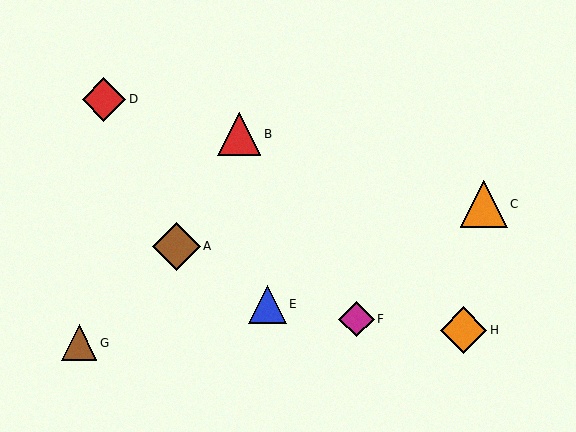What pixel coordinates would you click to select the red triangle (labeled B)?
Click at (239, 134) to select the red triangle B.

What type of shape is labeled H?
Shape H is an orange diamond.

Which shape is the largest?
The brown diamond (labeled A) is the largest.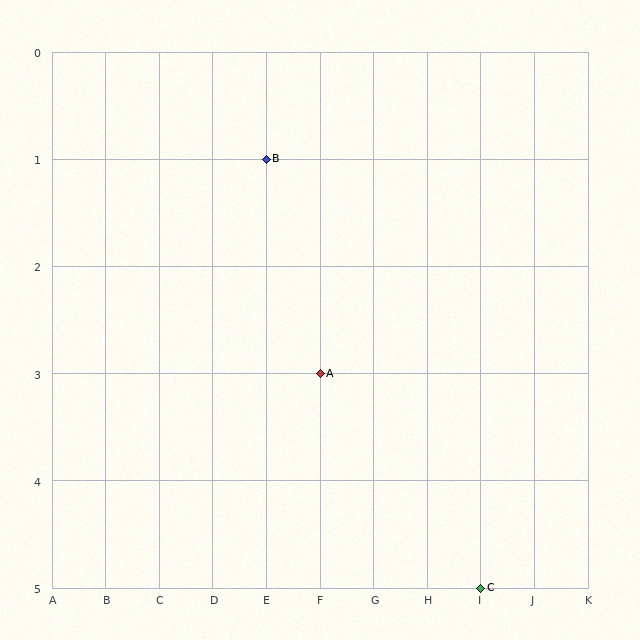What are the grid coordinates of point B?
Point B is at grid coordinates (E, 1).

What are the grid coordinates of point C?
Point C is at grid coordinates (I, 5).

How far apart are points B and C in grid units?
Points B and C are 4 columns and 4 rows apart (about 5.7 grid units diagonally).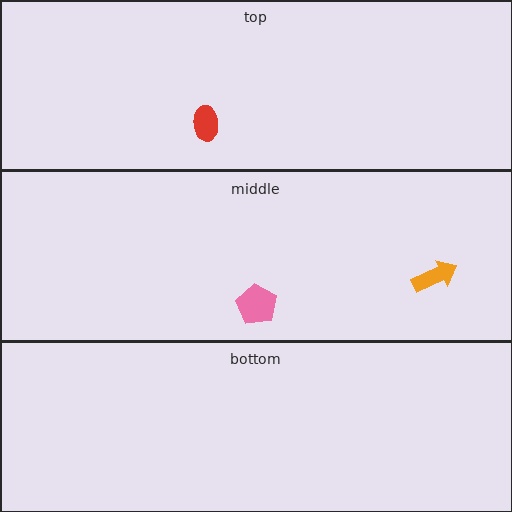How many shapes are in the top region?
1.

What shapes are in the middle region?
The pink pentagon, the orange arrow.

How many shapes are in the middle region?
2.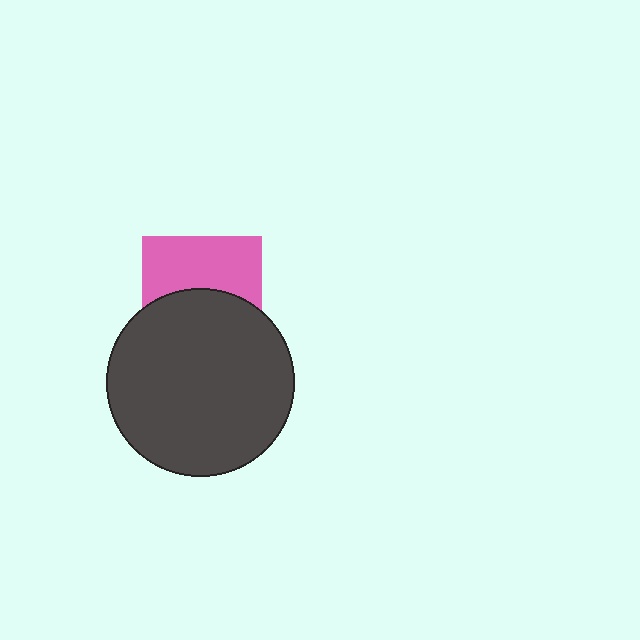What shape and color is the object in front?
The object in front is a dark gray circle.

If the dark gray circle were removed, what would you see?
You would see the complete pink square.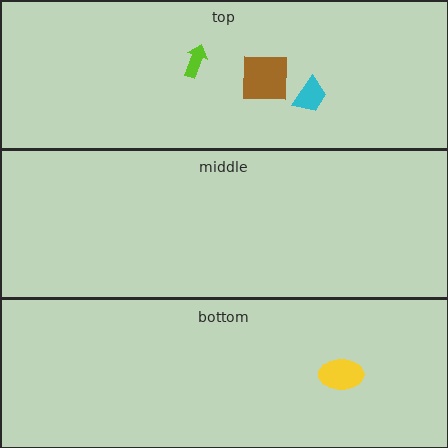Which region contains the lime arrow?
The top region.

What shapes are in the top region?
The cyan trapezoid, the lime arrow, the brown square.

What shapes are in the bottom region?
The yellow ellipse.